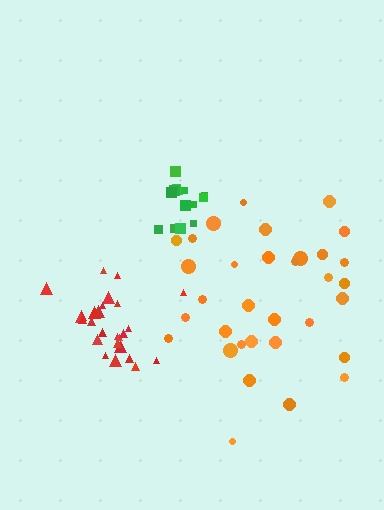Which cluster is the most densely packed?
Red.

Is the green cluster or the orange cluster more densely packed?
Green.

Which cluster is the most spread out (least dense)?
Orange.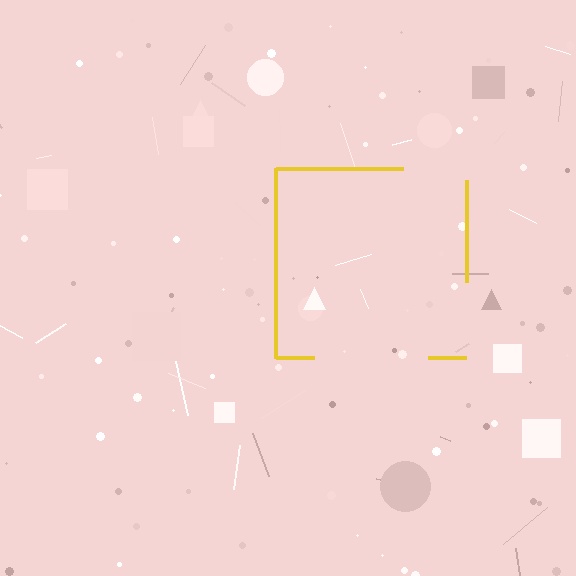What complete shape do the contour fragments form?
The contour fragments form a square.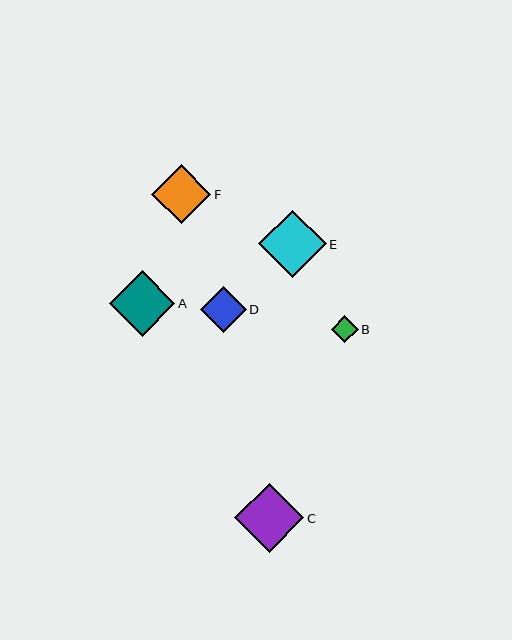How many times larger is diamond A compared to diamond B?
Diamond A is approximately 2.5 times the size of diamond B.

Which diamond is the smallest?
Diamond B is the smallest with a size of approximately 27 pixels.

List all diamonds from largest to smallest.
From largest to smallest: C, E, A, F, D, B.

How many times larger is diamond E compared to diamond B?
Diamond E is approximately 2.5 times the size of diamond B.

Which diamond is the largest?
Diamond C is the largest with a size of approximately 69 pixels.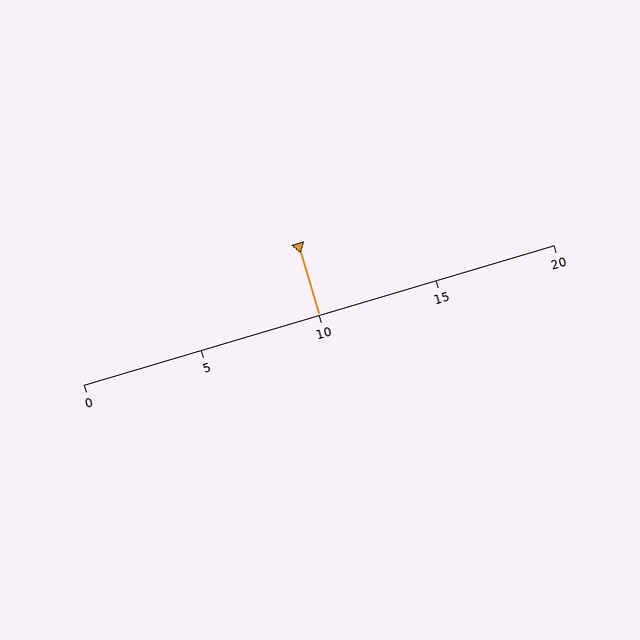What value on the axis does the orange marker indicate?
The marker indicates approximately 10.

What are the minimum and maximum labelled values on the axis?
The axis runs from 0 to 20.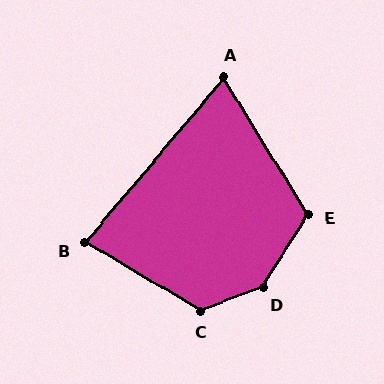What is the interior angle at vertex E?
Approximately 116 degrees (obtuse).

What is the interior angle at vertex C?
Approximately 129 degrees (obtuse).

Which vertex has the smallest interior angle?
A, at approximately 72 degrees.